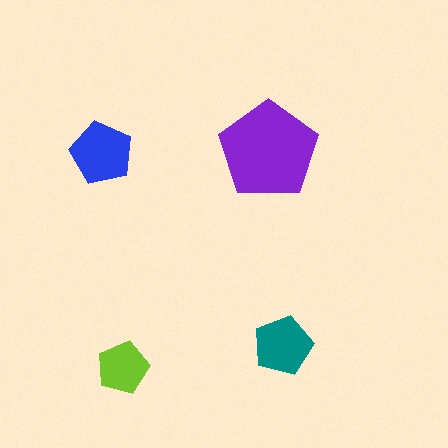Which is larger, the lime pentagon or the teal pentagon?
The teal one.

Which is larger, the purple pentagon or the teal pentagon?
The purple one.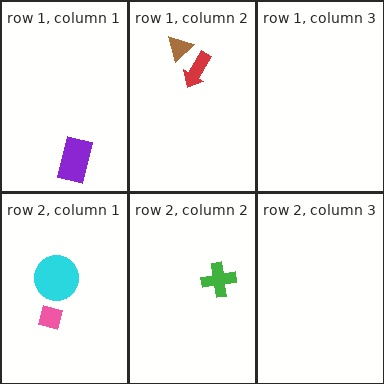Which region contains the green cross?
The row 2, column 2 region.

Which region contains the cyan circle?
The row 2, column 1 region.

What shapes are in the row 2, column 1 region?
The pink square, the cyan circle.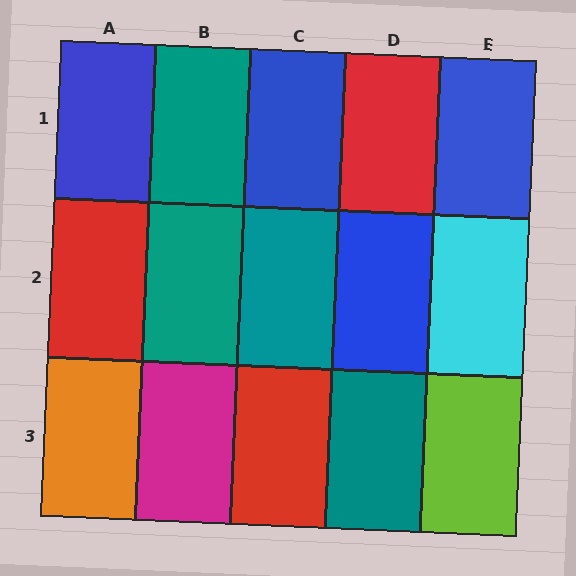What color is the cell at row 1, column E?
Blue.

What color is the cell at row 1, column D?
Red.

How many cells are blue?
4 cells are blue.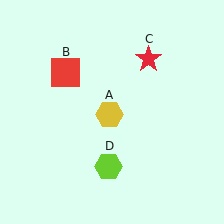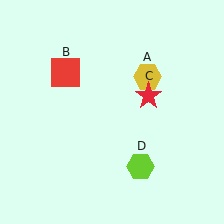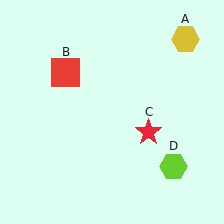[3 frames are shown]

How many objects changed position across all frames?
3 objects changed position: yellow hexagon (object A), red star (object C), lime hexagon (object D).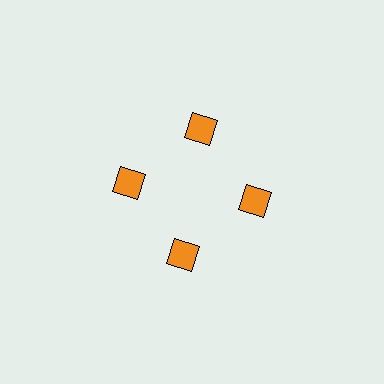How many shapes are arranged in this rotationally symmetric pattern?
There are 4 shapes, arranged in 4 groups of 1.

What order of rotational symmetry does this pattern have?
This pattern has 4-fold rotational symmetry.